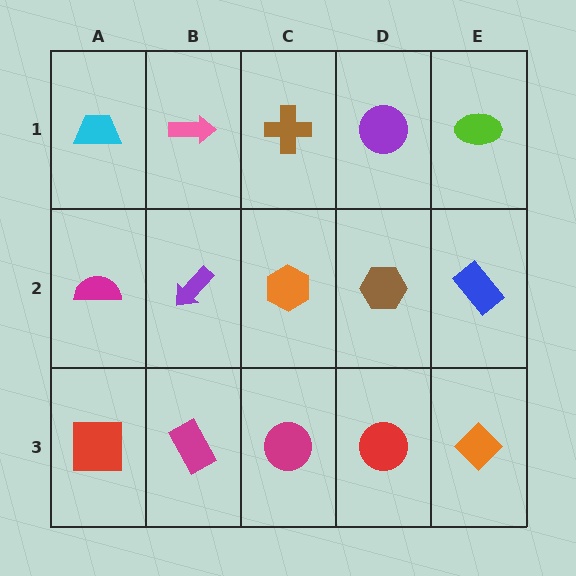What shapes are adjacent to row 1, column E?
A blue rectangle (row 2, column E), a purple circle (row 1, column D).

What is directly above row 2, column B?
A pink arrow.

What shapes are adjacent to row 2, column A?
A cyan trapezoid (row 1, column A), a red square (row 3, column A), a purple arrow (row 2, column B).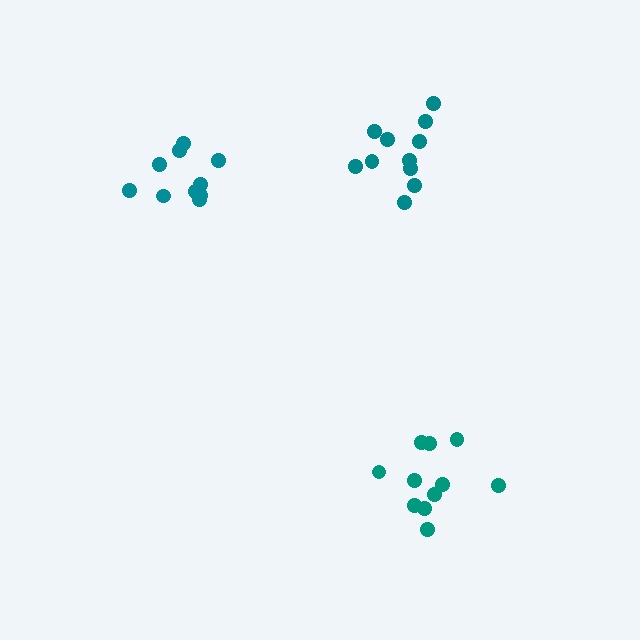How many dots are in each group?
Group 1: 11 dots, Group 2: 11 dots, Group 3: 10 dots (32 total).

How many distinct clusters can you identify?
There are 3 distinct clusters.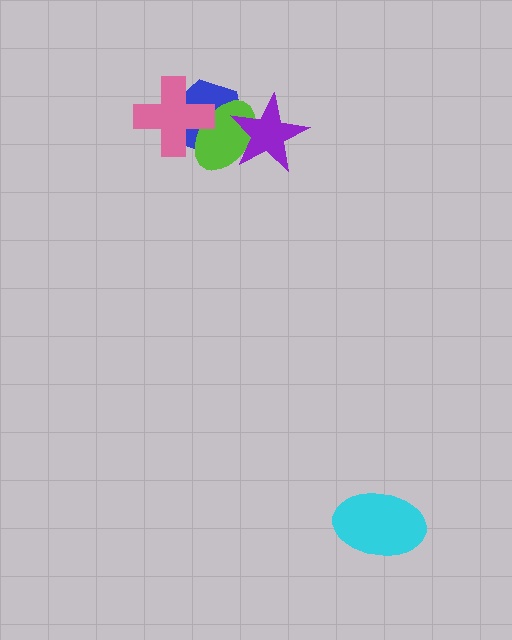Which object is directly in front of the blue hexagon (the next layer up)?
The lime ellipse is directly in front of the blue hexagon.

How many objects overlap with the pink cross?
2 objects overlap with the pink cross.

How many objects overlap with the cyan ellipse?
0 objects overlap with the cyan ellipse.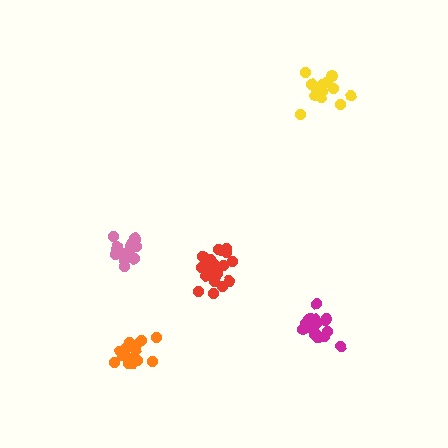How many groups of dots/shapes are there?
There are 5 groups.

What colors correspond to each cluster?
The clusters are colored: pink, yellow, magenta, orange, red.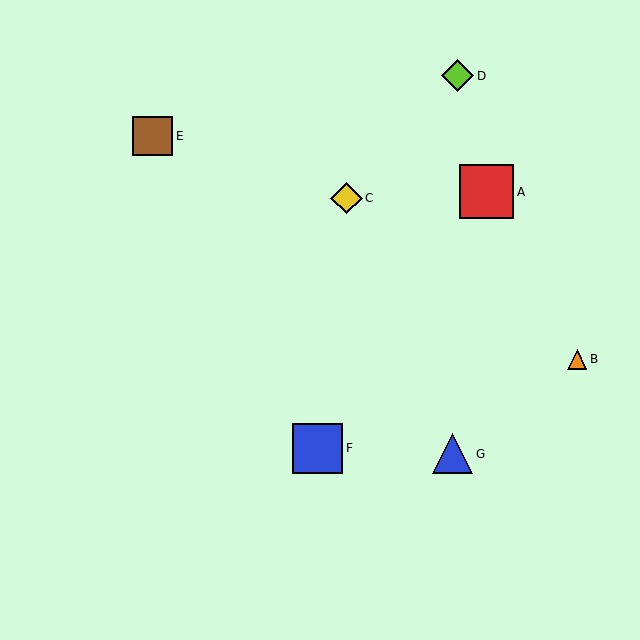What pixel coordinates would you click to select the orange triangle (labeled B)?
Click at (577, 359) to select the orange triangle B.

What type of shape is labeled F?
Shape F is a blue square.